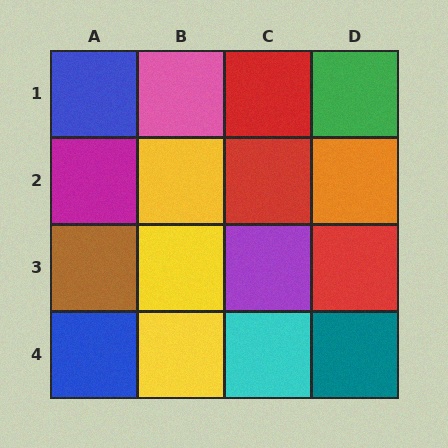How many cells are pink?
1 cell is pink.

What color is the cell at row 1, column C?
Red.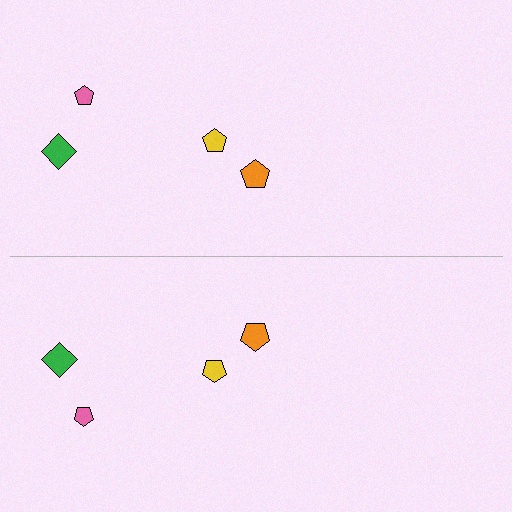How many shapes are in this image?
There are 8 shapes in this image.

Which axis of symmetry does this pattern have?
The pattern has a horizontal axis of symmetry running through the center of the image.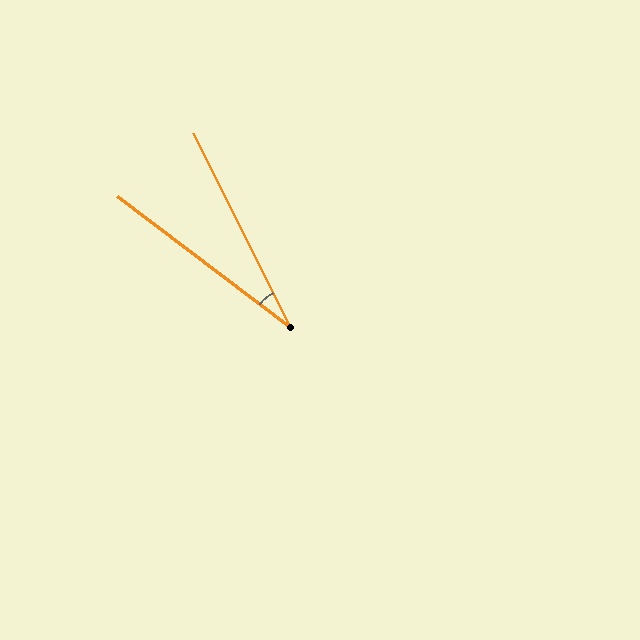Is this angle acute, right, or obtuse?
It is acute.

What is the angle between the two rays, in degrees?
Approximately 26 degrees.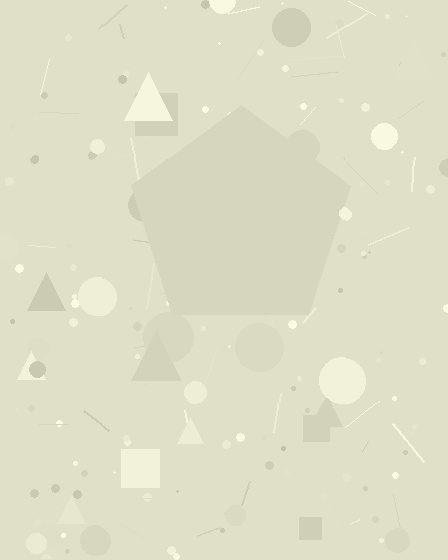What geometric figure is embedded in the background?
A pentagon is embedded in the background.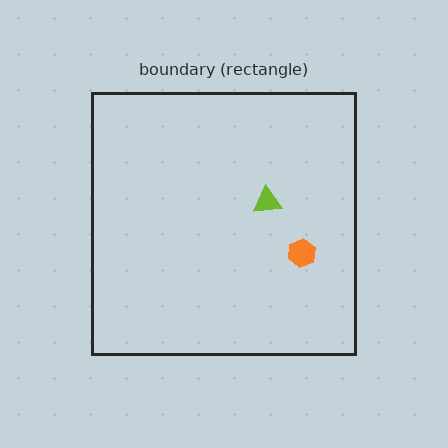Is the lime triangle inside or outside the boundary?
Inside.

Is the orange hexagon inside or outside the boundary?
Inside.